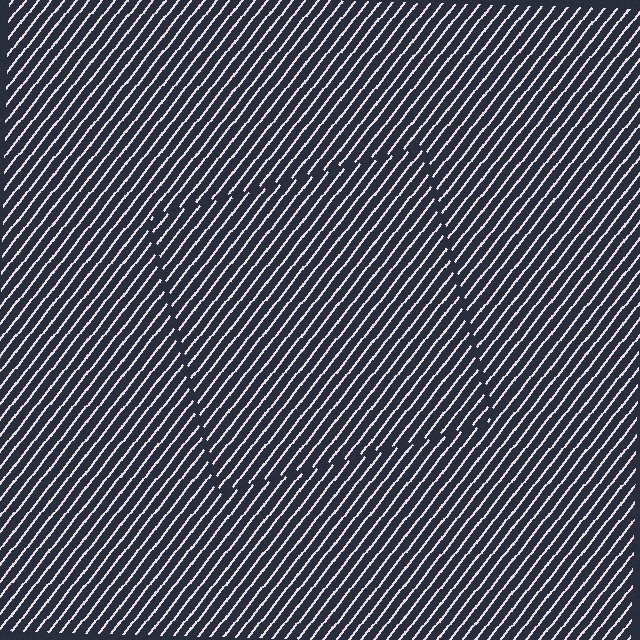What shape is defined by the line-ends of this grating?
An illusory square. The interior of the shape contains the same grating, shifted by half a period — the contour is defined by the phase discontinuity where line-ends from the inner and outer gratings abut.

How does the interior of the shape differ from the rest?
The interior of the shape contains the same grating, shifted by half a period — the contour is defined by the phase discontinuity where line-ends from the inner and outer gratings abut.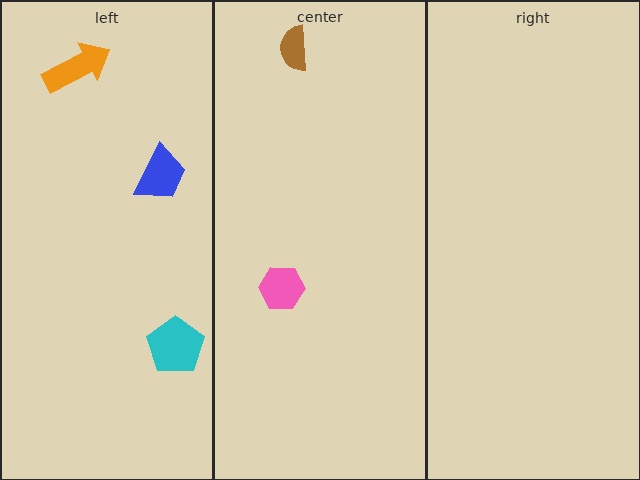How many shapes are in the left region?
3.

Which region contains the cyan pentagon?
The left region.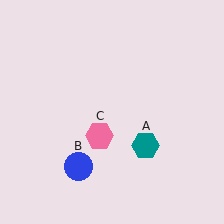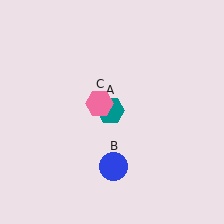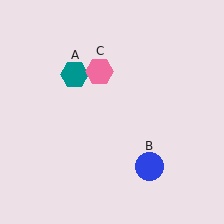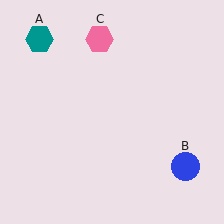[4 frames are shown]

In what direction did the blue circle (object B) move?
The blue circle (object B) moved right.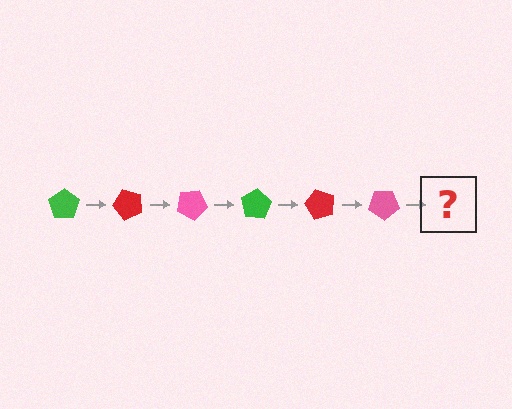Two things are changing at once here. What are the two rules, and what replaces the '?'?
The two rules are that it rotates 50 degrees each step and the color cycles through green, red, and pink. The '?' should be a green pentagon, rotated 300 degrees from the start.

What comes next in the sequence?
The next element should be a green pentagon, rotated 300 degrees from the start.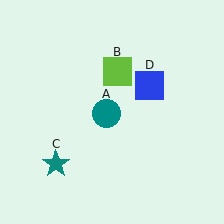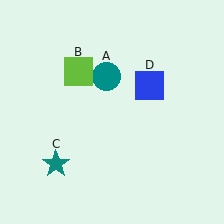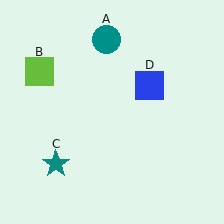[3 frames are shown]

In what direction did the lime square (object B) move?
The lime square (object B) moved left.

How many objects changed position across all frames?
2 objects changed position: teal circle (object A), lime square (object B).